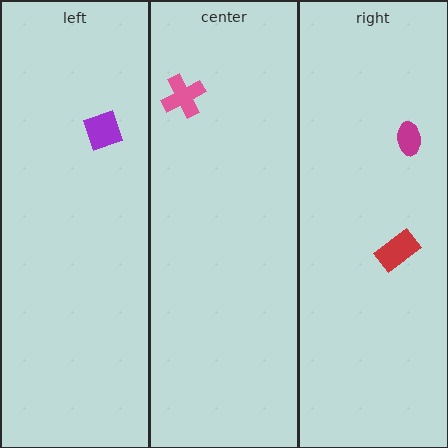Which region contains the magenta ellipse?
The right region.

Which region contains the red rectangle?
The right region.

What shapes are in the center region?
The pink cross.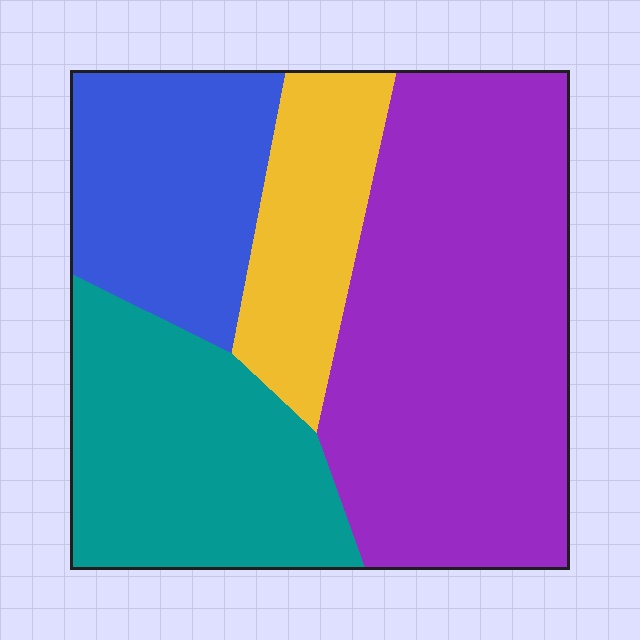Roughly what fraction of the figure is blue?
Blue takes up about one fifth (1/5) of the figure.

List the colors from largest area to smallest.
From largest to smallest: purple, teal, blue, yellow.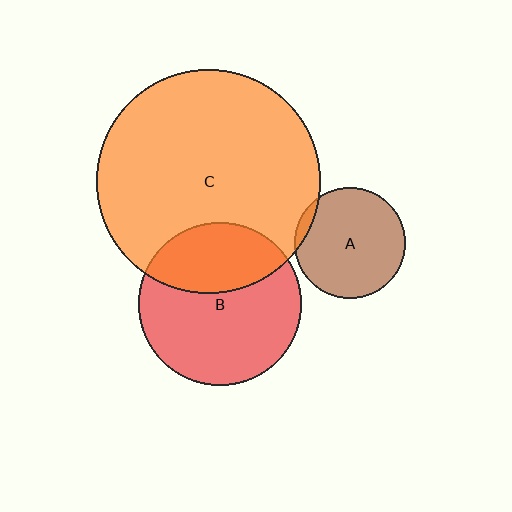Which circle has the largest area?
Circle C (orange).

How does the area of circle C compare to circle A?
Approximately 4.1 times.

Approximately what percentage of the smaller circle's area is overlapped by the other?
Approximately 35%.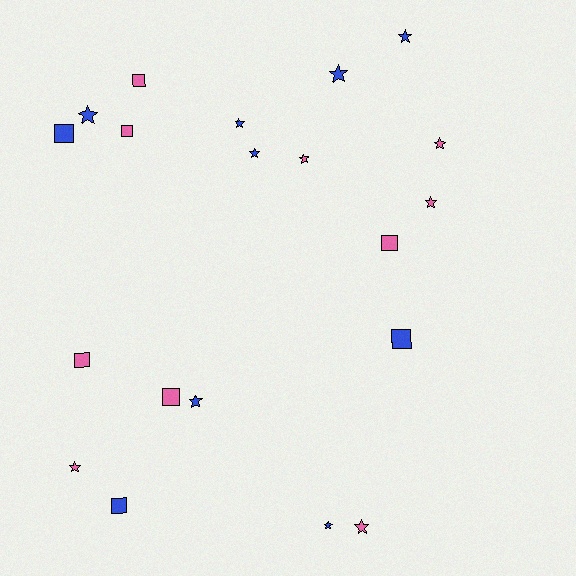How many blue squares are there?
There are 3 blue squares.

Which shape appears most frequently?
Star, with 12 objects.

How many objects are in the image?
There are 20 objects.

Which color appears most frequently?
Blue, with 10 objects.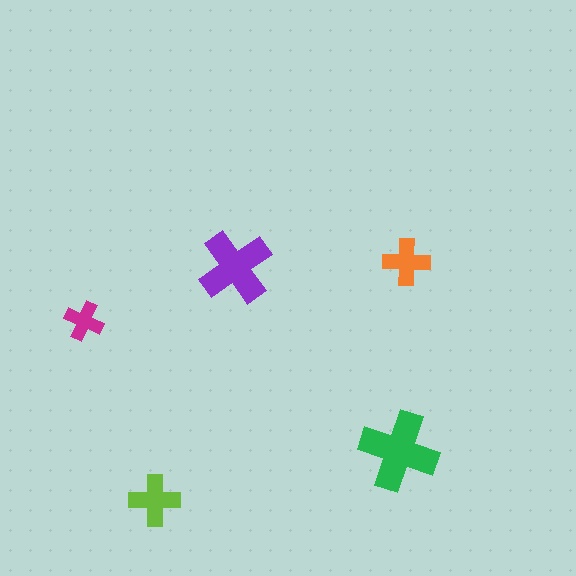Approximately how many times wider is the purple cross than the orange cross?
About 1.5 times wider.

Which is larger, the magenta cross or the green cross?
The green one.